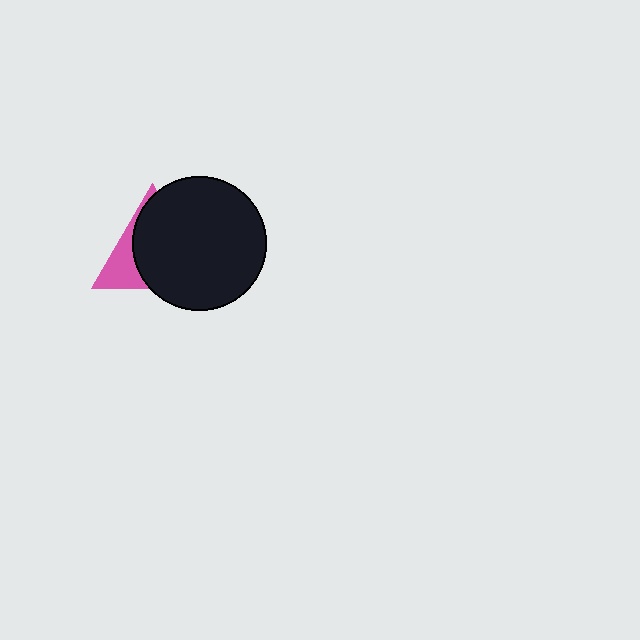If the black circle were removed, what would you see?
You would see the complete pink triangle.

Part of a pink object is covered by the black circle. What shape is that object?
It is a triangle.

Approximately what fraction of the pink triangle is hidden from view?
Roughly 70% of the pink triangle is hidden behind the black circle.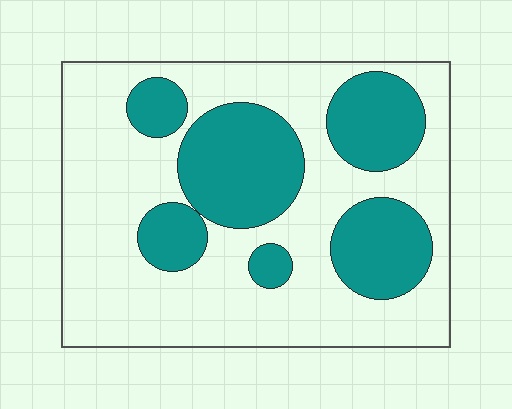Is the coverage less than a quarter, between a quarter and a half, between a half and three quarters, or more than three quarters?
Between a quarter and a half.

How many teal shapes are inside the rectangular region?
6.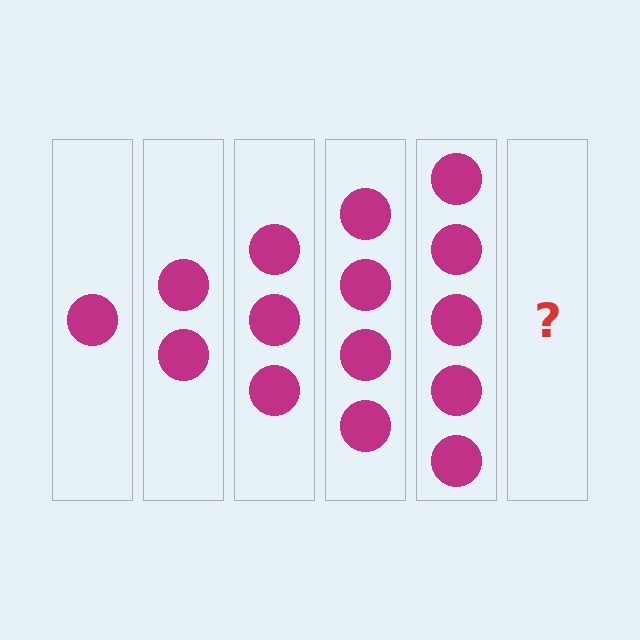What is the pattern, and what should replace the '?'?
The pattern is that each step adds one more circle. The '?' should be 6 circles.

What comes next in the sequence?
The next element should be 6 circles.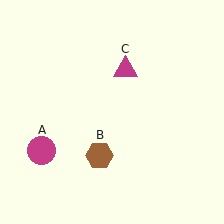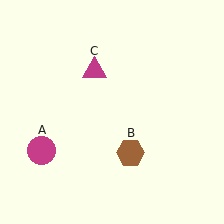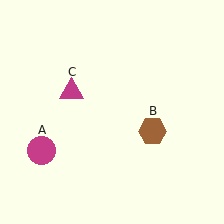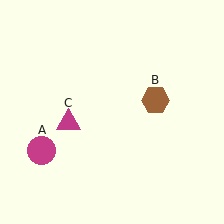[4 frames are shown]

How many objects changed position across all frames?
2 objects changed position: brown hexagon (object B), magenta triangle (object C).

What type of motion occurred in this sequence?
The brown hexagon (object B), magenta triangle (object C) rotated counterclockwise around the center of the scene.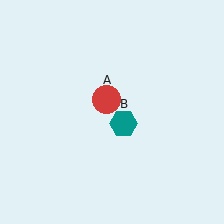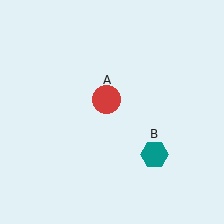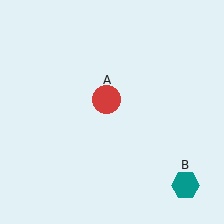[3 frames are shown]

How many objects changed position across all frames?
1 object changed position: teal hexagon (object B).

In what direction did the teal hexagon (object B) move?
The teal hexagon (object B) moved down and to the right.